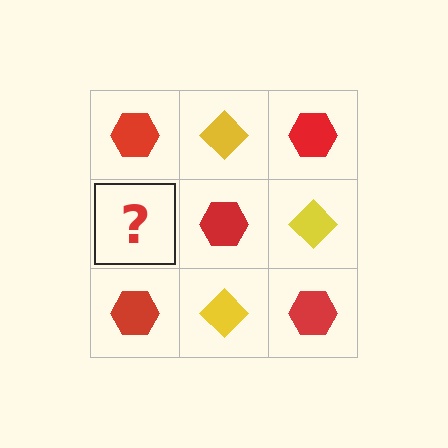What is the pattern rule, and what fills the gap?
The rule is that it alternates red hexagon and yellow diamond in a checkerboard pattern. The gap should be filled with a yellow diamond.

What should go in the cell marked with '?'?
The missing cell should contain a yellow diamond.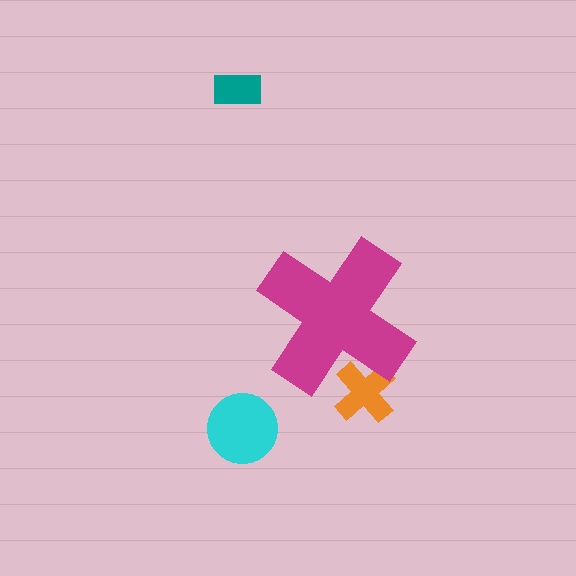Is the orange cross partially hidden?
Yes, the orange cross is partially hidden behind the magenta cross.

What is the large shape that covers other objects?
A magenta cross.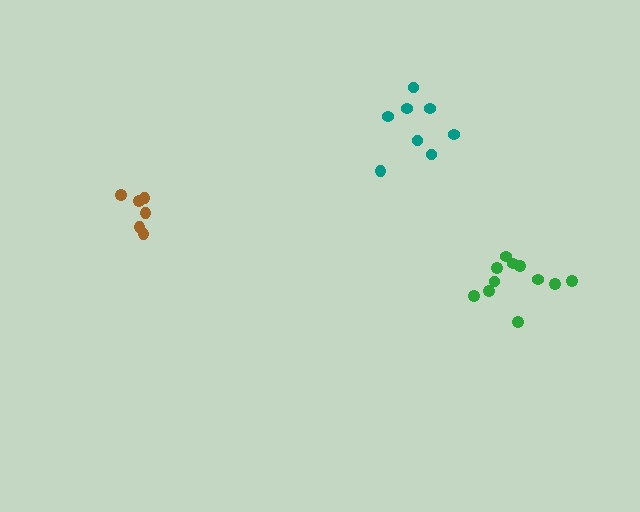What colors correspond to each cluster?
The clusters are colored: green, teal, brown.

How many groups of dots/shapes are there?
There are 3 groups.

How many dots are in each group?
Group 1: 11 dots, Group 2: 8 dots, Group 3: 6 dots (25 total).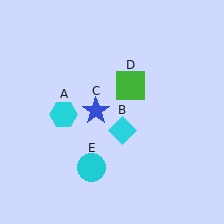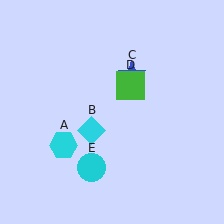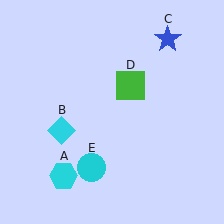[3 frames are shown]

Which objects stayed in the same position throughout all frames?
Green square (object D) and cyan circle (object E) remained stationary.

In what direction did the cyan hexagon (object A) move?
The cyan hexagon (object A) moved down.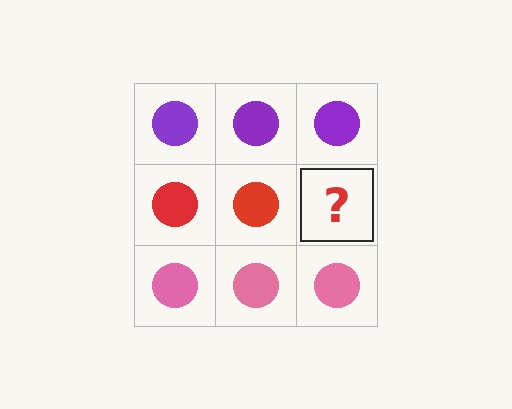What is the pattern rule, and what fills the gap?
The rule is that each row has a consistent color. The gap should be filled with a red circle.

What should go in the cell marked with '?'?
The missing cell should contain a red circle.